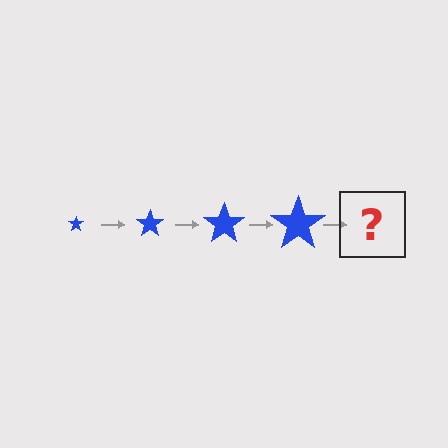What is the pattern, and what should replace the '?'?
The pattern is that the star gets progressively larger each step. The '?' should be a blue star, larger than the previous one.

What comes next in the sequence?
The next element should be a blue star, larger than the previous one.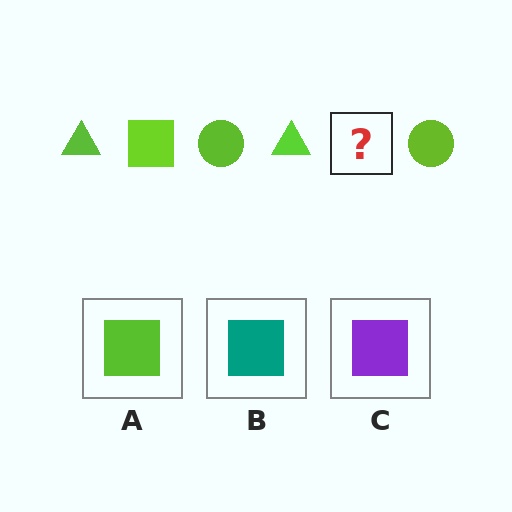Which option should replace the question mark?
Option A.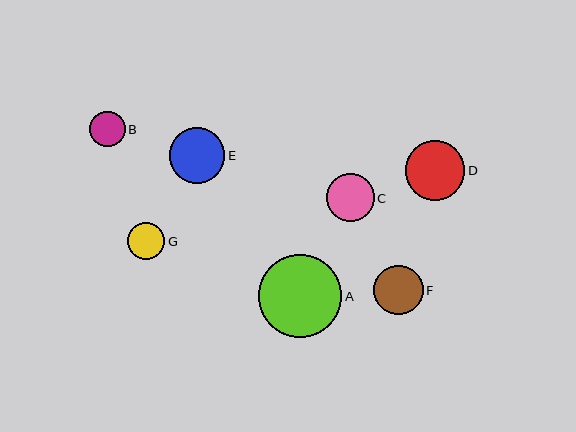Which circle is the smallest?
Circle B is the smallest with a size of approximately 35 pixels.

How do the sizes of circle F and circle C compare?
Circle F and circle C are approximately the same size.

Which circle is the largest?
Circle A is the largest with a size of approximately 84 pixels.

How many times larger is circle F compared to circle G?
Circle F is approximately 1.3 times the size of circle G.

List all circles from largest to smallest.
From largest to smallest: A, D, E, F, C, G, B.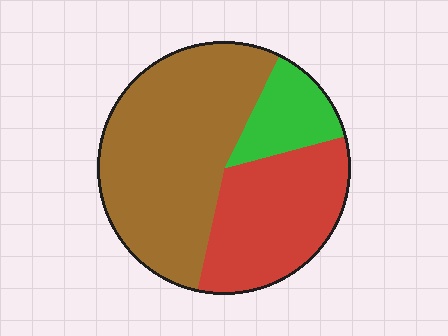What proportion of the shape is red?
Red takes up about one third (1/3) of the shape.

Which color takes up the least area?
Green, at roughly 15%.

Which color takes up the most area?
Brown, at roughly 55%.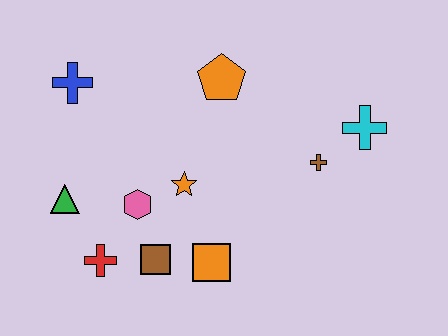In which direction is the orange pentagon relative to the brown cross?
The orange pentagon is to the left of the brown cross.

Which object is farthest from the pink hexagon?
The cyan cross is farthest from the pink hexagon.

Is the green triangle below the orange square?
No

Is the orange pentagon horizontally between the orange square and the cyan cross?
Yes